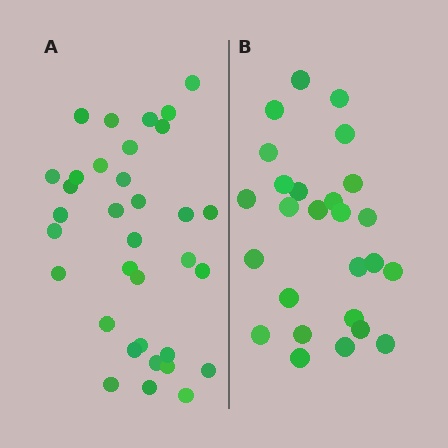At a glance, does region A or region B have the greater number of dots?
Region A (the left region) has more dots.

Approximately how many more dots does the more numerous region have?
Region A has roughly 8 or so more dots than region B.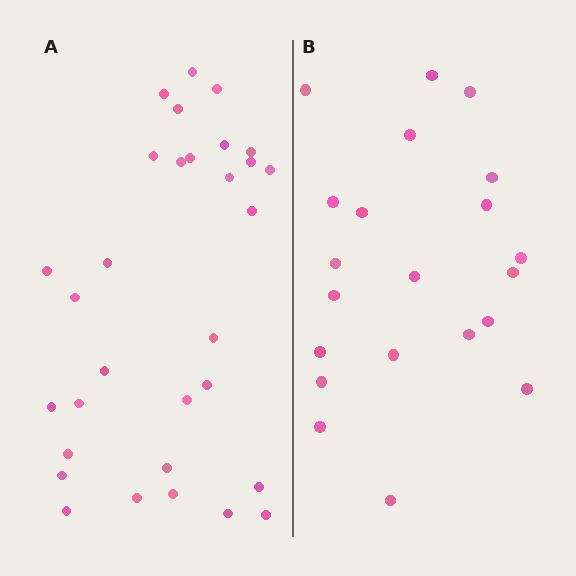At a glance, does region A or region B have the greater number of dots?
Region A (the left region) has more dots.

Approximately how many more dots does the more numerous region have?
Region A has roughly 10 or so more dots than region B.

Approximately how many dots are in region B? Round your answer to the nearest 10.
About 20 dots. (The exact count is 21, which rounds to 20.)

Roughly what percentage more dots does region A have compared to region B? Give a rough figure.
About 50% more.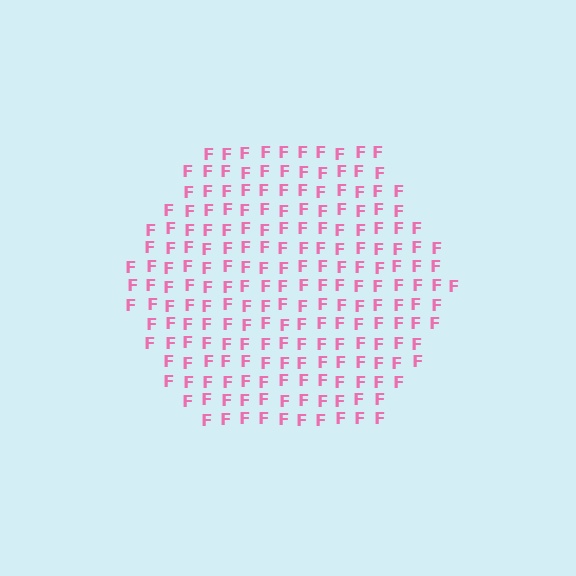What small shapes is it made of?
It is made of small letter F's.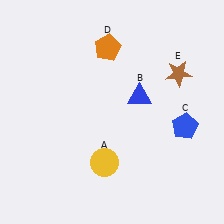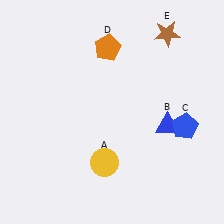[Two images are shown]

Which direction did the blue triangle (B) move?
The blue triangle (B) moved down.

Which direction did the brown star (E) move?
The brown star (E) moved up.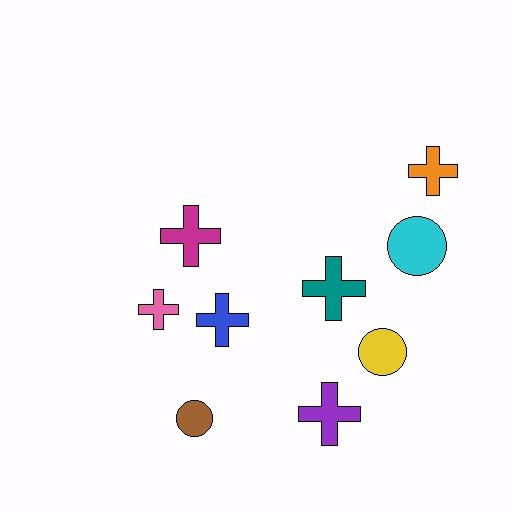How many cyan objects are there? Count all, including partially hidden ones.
There is 1 cyan object.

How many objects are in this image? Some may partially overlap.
There are 9 objects.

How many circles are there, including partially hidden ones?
There are 3 circles.